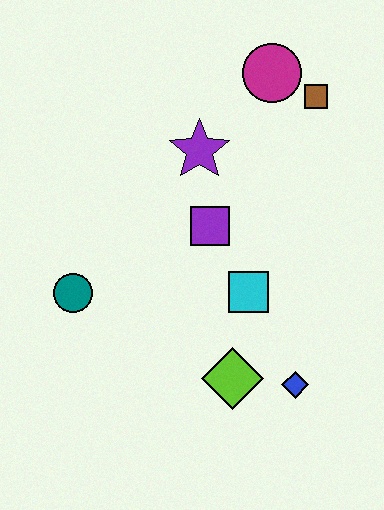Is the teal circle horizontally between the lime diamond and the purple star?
No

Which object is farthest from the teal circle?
The brown square is farthest from the teal circle.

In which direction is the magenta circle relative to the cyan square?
The magenta circle is above the cyan square.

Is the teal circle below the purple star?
Yes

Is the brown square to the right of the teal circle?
Yes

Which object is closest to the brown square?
The magenta circle is closest to the brown square.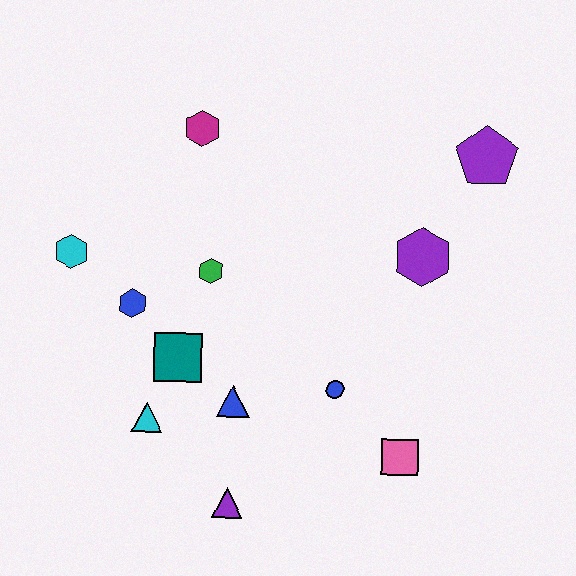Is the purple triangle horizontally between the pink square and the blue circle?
No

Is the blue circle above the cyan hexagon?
No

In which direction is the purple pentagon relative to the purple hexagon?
The purple pentagon is above the purple hexagon.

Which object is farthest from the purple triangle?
The purple pentagon is farthest from the purple triangle.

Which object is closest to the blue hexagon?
The teal square is closest to the blue hexagon.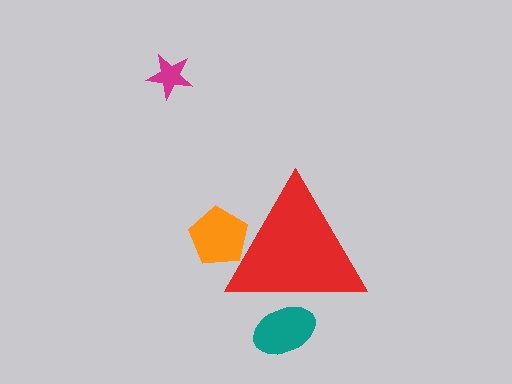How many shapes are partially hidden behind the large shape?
2 shapes are partially hidden.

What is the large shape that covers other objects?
A red triangle.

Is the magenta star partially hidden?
No, the magenta star is fully visible.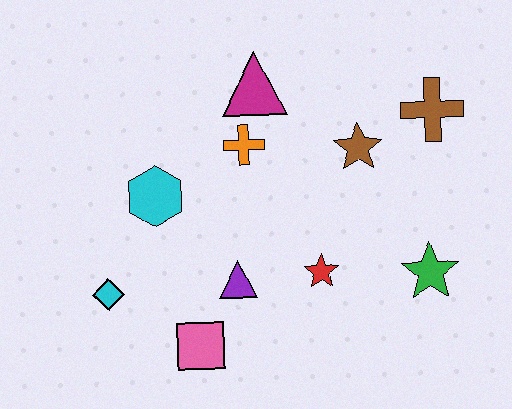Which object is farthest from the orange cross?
The green star is farthest from the orange cross.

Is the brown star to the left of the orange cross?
No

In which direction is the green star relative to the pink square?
The green star is to the right of the pink square.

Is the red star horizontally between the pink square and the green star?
Yes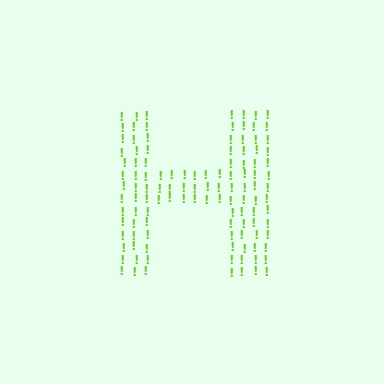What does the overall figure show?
The overall figure shows the letter H.